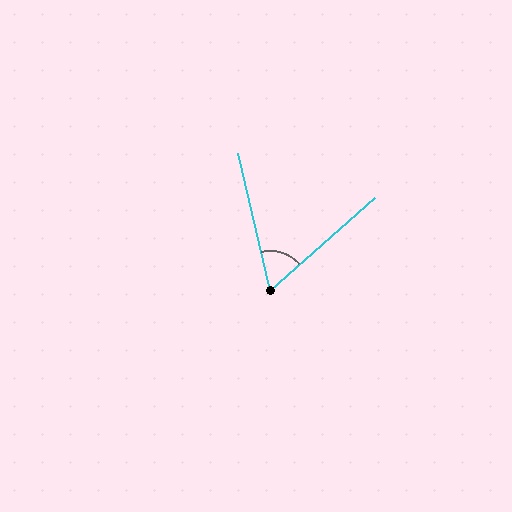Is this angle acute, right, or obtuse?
It is acute.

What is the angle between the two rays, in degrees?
Approximately 62 degrees.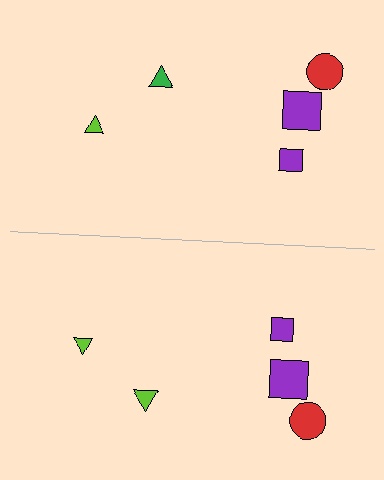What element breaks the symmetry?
The lime triangle on the bottom side breaks the symmetry — its mirror counterpart is green.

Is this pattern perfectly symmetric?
No, the pattern is not perfectly symmetric. The lime triangle on the bottom side breaks the symmetry — its mirror counterpart is green.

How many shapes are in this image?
There are 10 shapes in this image.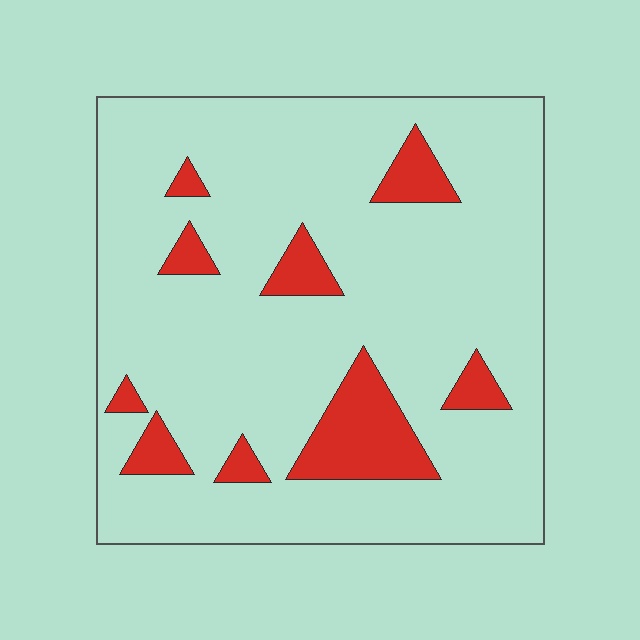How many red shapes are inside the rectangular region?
9.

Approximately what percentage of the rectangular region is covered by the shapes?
Approximately 15%.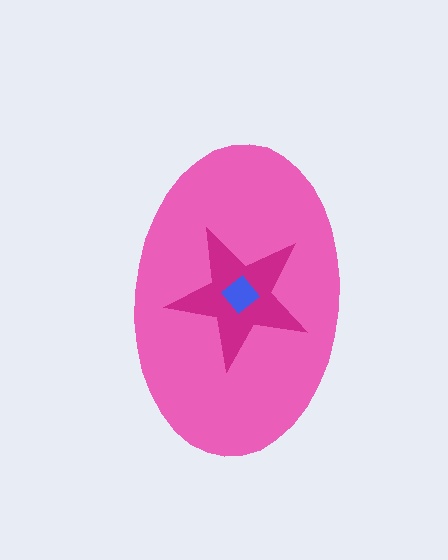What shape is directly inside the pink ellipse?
The magenta star.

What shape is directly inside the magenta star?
The blue diamond.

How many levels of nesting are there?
3.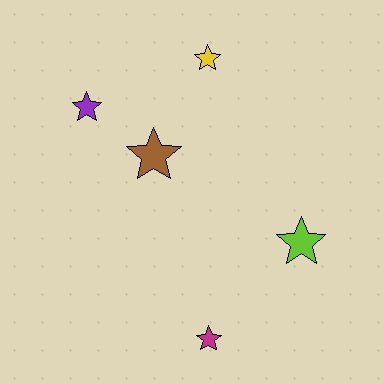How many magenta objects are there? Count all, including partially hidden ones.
There is 1 magenta object.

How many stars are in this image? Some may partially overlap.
There are 5 stars.